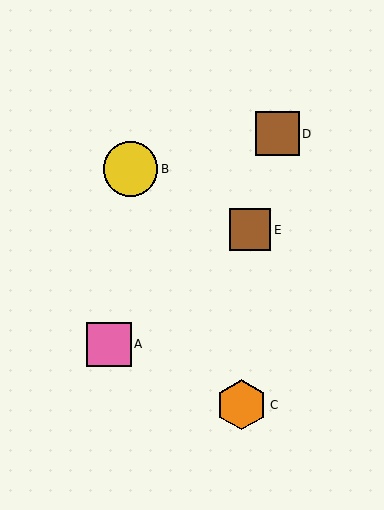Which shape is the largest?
The yellow circle (labeled B) is the largest.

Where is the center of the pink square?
The center of the pink square is at (109, 344).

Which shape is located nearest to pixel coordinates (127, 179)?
The yellow circle (labeled B) at (131, 169) is nearest to that location.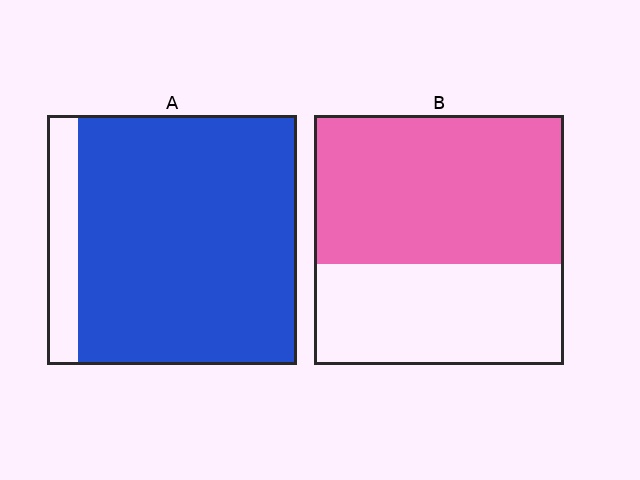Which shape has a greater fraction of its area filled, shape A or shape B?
Shape A.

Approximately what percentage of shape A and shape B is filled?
A is approximately 90% and B is approximately 60%.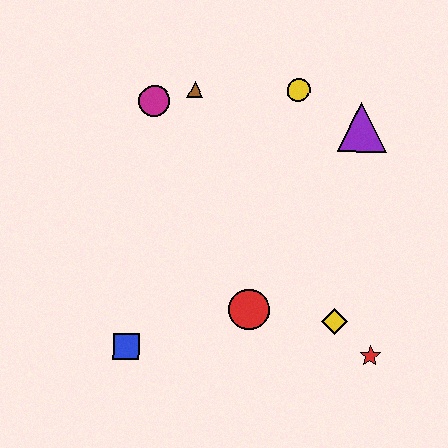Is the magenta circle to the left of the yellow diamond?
Yes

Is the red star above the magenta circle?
No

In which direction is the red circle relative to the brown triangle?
The red circle is below the brown triangle.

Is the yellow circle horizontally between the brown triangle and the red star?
Yes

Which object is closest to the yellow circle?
The purple triangle is closest to the yellow circle.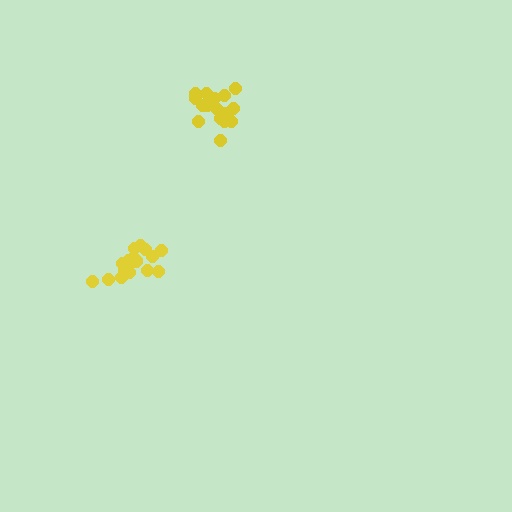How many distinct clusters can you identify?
There are 2 distinct clusters.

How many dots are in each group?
Group 1: 17 dots, Group 2: 17 dots (34 total).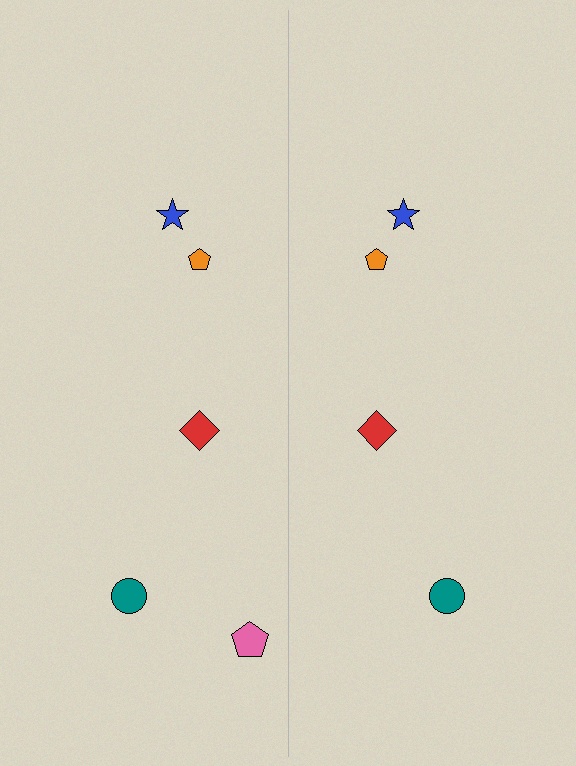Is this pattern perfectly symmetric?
No, the pattern is not perfectly symmetric. A pink pentagon is missing from the right side.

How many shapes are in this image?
There are 9 shapes in this image.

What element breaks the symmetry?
A pink pentagon is missing from the right side.